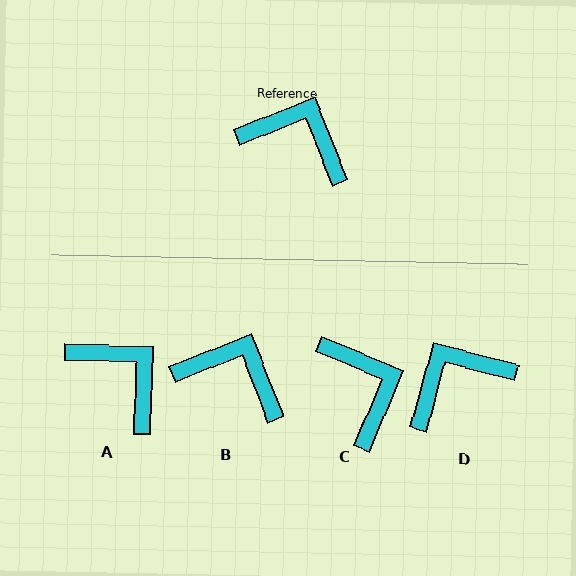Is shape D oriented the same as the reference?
No, it is off by about 54 degrees.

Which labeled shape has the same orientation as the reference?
B.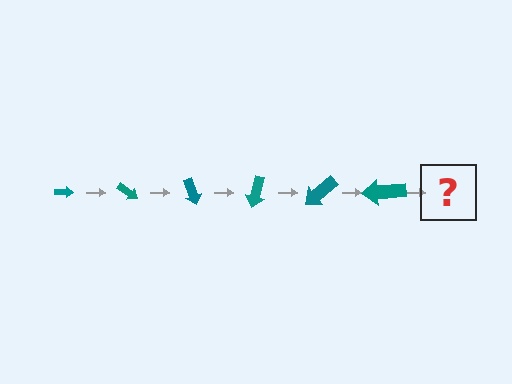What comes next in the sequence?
The next element should be an arrow, larger than the previous one and rotated 210 degrees from the start.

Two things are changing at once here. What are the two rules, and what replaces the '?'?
The two rules are that the arrow grows larger each step and it rotates 35 degrees each step. The '?' should be an arrow, larger than the previous one and rotated 210 degrees from the start.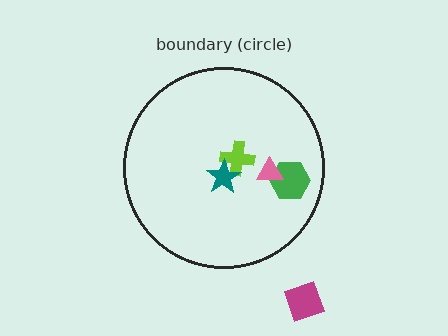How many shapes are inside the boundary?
4 inside, 1 outside.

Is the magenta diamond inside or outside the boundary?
Outside.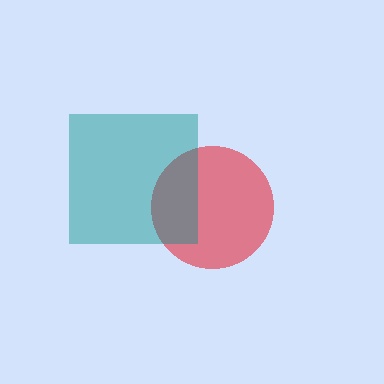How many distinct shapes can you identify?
There are 2 distinct shapes: a red circle, a teal square.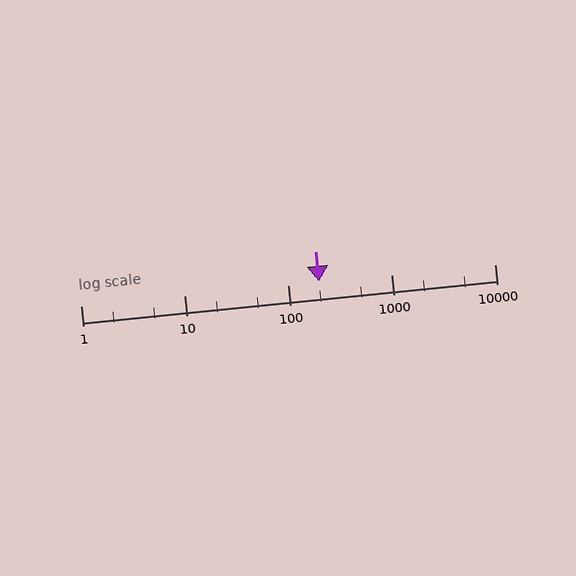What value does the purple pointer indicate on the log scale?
The pointer indicates approximately 200.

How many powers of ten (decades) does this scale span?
The scale spans 4 decades, from 1 to 10000.